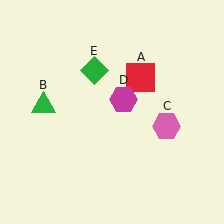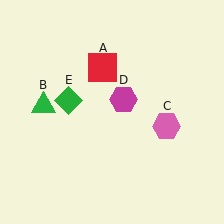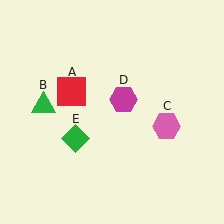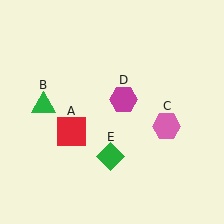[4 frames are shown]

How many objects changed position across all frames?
2 objects changed position: red square (object A), green diamond (object E).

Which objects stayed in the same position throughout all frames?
Green triangle (object B) and pink hexagon (object C) and magenta hexagon (object D) remained stationary.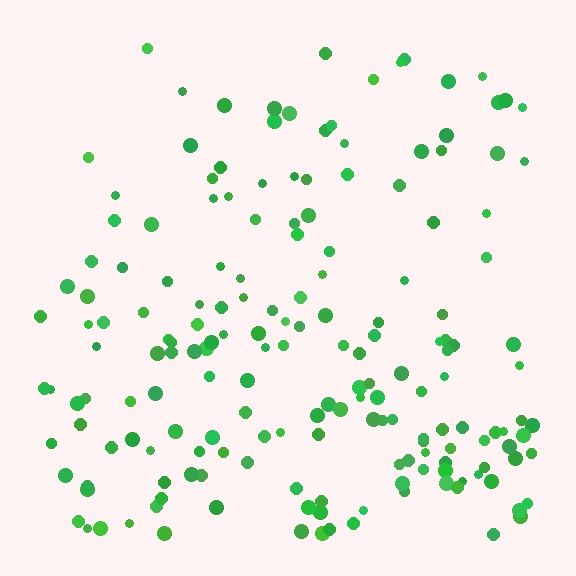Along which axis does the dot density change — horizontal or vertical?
Vertical.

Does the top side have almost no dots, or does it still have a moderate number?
Still a moderate number, just noticeably fewer than the bottom.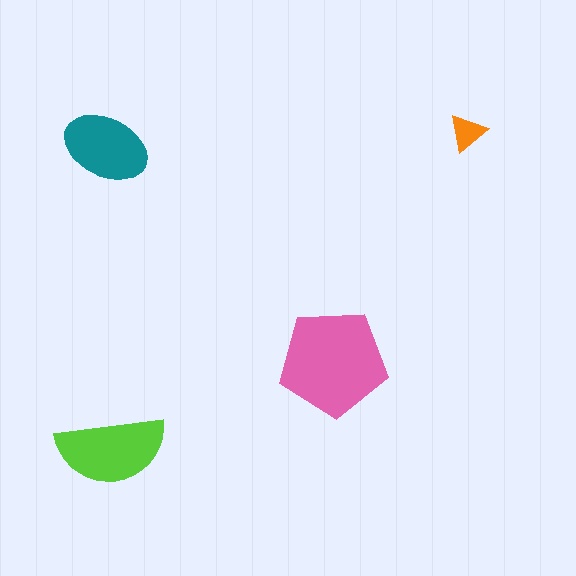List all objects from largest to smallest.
The pink pentagon, the lime semicircle, the teal ellipse, the orange triangle.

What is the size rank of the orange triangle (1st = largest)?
4th.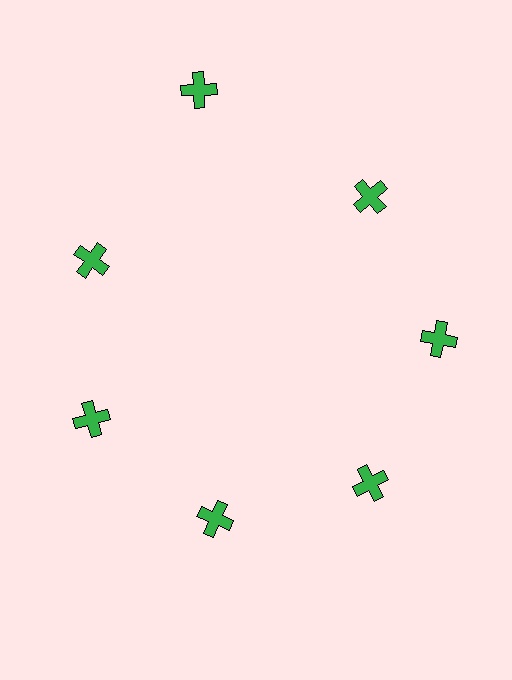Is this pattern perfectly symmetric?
No. The 7 green crosses are arranged in a ring, but one element near the 12 o'clock position is pushed outward from the center, breaking the 7-fold rotational symmetry.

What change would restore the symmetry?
The symmetry would be restored by moving it inward, back onto the ring so that all 7 crosses sit at equal angles and equal distance from the center.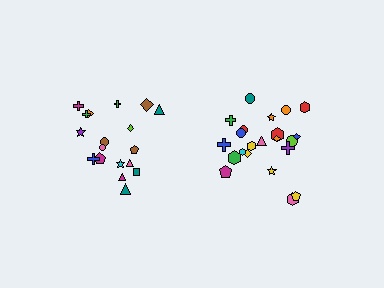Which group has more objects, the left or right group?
The right group.